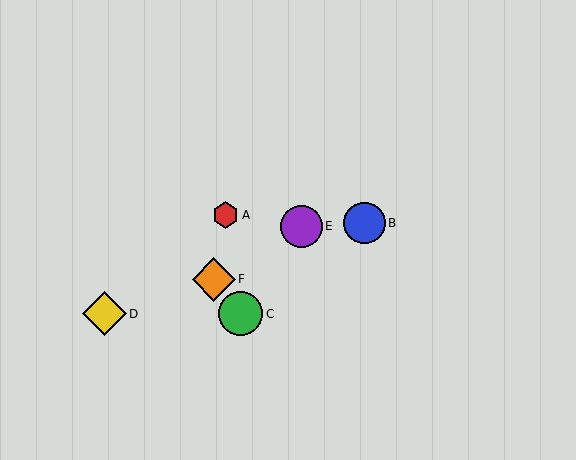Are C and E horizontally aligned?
No, C is at y≈314 and E is at y≈226.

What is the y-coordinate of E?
Object E is at y≈226.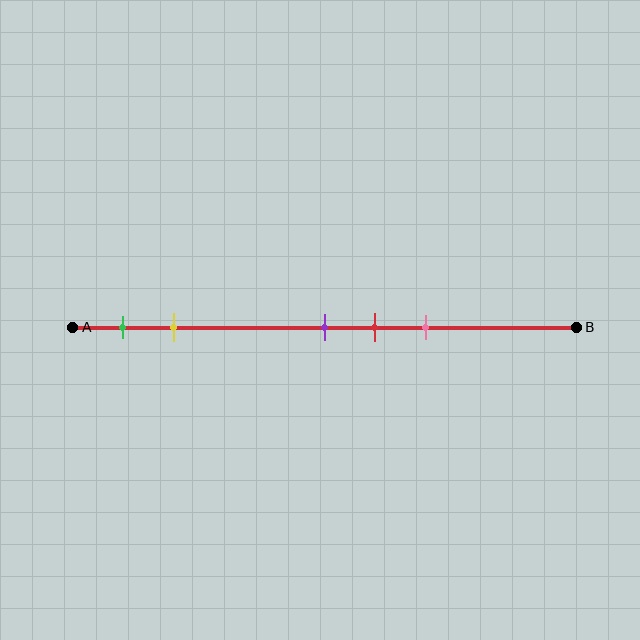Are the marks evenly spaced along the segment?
No, the marks are not evenly spaced.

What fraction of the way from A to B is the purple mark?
The purple mark is approximately 50% (0.5) of the way from A to B.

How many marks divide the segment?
There are 5 marks dividing the segment.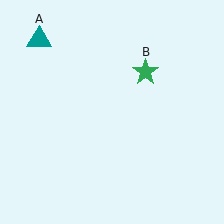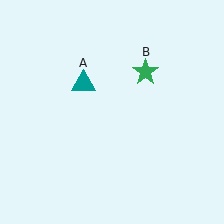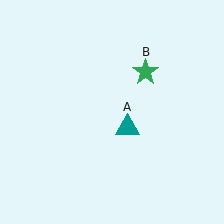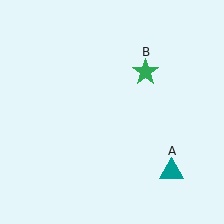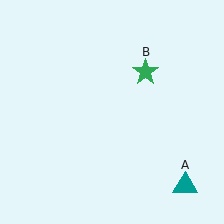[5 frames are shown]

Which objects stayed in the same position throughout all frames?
Green star (object B) remained stationary.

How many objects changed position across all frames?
1 object changed position: teal triangle (object A).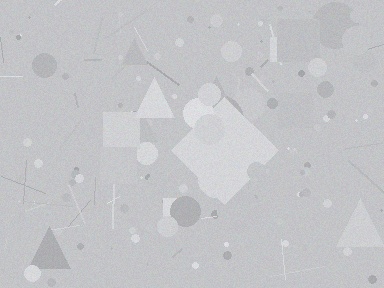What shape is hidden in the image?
A diamond is hidden in the image.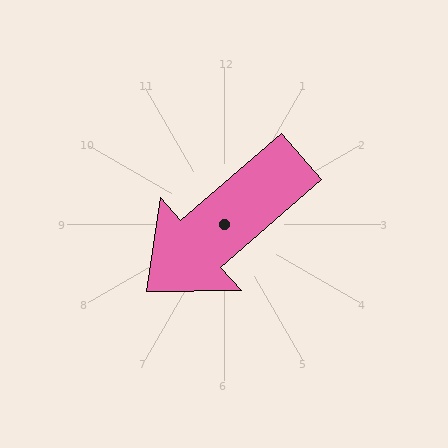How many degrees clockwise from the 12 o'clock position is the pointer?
Approximately 229 degrees.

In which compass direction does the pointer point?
Southwest.